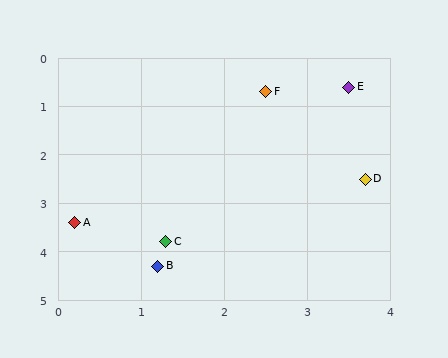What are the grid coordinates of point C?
Point C is at approximately (1.3, 3.8).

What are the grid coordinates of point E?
Point E is at approximately (3.5, 0.6).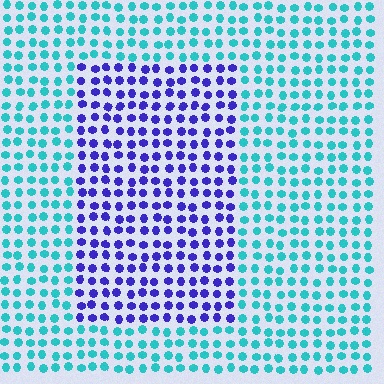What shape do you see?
I see a rectangle.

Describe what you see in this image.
The image is filled with small cyan elements in a uniform arrangement. A rectangle-shaped region is visible where the elements are tinted to a slightly different hue, forming a subtle color boundary.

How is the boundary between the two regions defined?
The boundary is defined purely by a slight shift in hue (about 68 degrees). Spacing, size, and orientation are identical on both sides.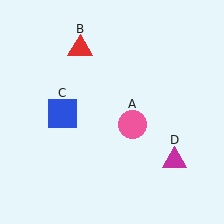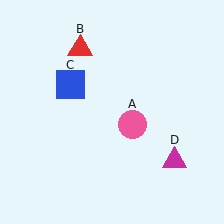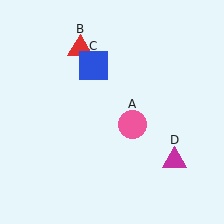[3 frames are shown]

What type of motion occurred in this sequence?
The blue square (object C) rotated clockwise around the center of the scene.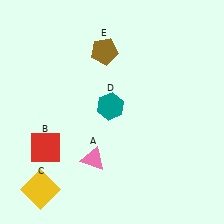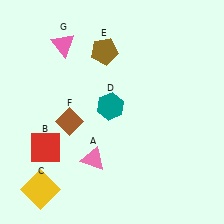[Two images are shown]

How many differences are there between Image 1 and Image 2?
There are 2 differences between the two images.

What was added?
A brown diamond (F), a pink triangle (G) were added in Image 2.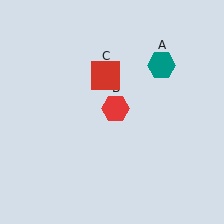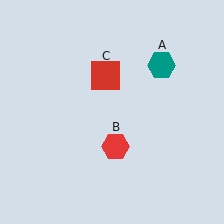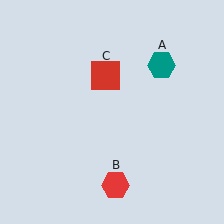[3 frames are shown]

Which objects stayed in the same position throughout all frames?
Teal hexagon (object A) and red square (object C) remained stationary.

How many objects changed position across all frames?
1 object changed position: red hexagon (object B).